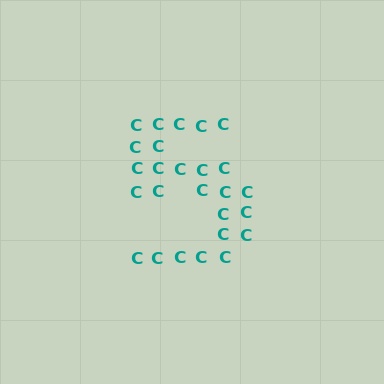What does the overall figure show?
The overall figure shows the digit 5.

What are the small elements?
The small elements are letter C's.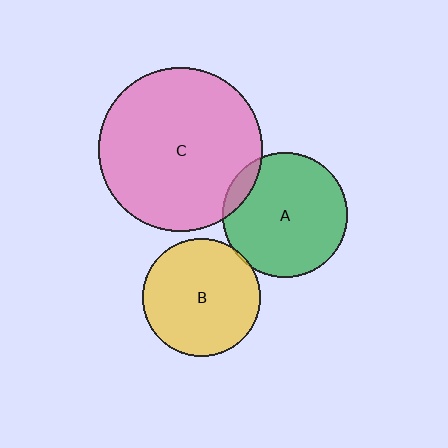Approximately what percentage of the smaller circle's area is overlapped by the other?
Approximately 5%.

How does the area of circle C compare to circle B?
Approximately 1.9 times.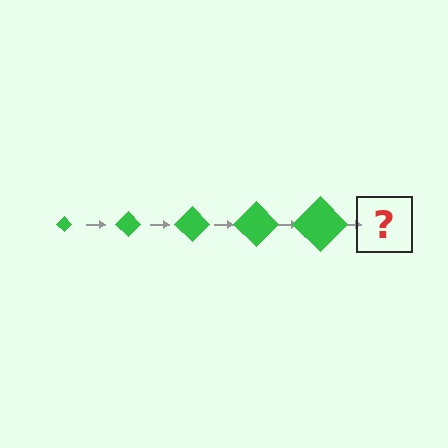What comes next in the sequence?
The next element should be a green diamond, larger than the previous one.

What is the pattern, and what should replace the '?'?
The pattern is that the diamond gets progressively larger each step. The '?' should be a green diamond, larger than the previous one.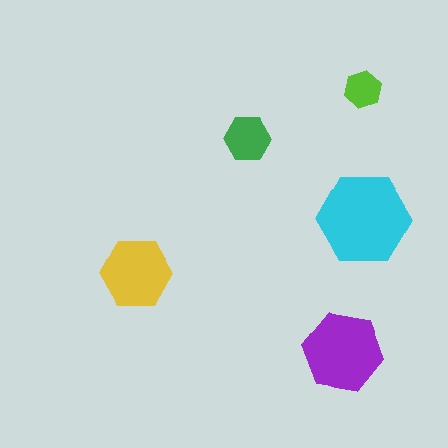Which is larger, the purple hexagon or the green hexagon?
The purple one.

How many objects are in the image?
There are 5 objects in the image.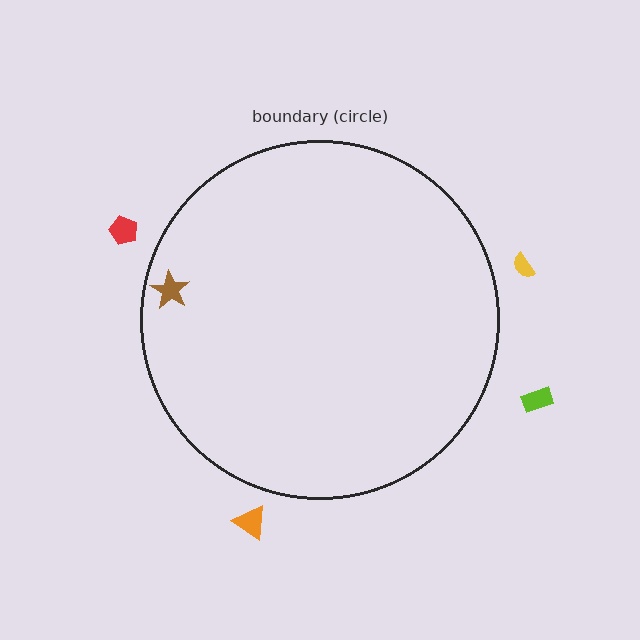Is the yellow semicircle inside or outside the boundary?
Outside.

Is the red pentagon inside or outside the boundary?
Outside.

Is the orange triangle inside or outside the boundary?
Outside.